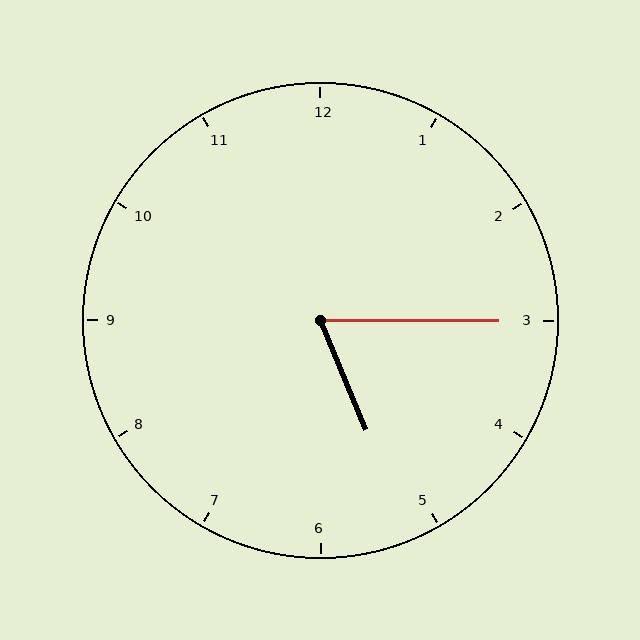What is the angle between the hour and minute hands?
Approximately 68 degrees.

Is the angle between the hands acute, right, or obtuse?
It is acute.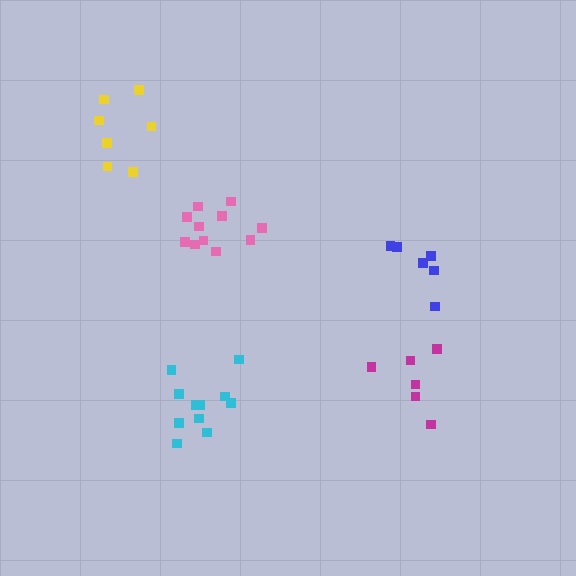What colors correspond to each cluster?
The clusters are colored: cyan, pink, magenta, blue, yellow.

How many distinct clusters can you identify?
There are 5 distinct clusters.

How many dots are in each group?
Group 1: 11 dots, Group 2: 11 dots, Group 3: 6 dots, Group 4: 6 dots, Group 5: 7 dots (41 total).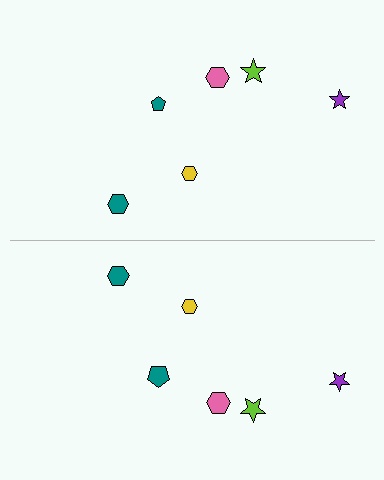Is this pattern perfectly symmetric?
No, the pattern is not perfectly symmetric. The teal pentagon on the bottom side has a different size than its mirror counterpart.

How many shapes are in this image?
There are 12 shapes in this image.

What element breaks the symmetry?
The teal pentagon on the bottom side has a different size than its mirror counterpart.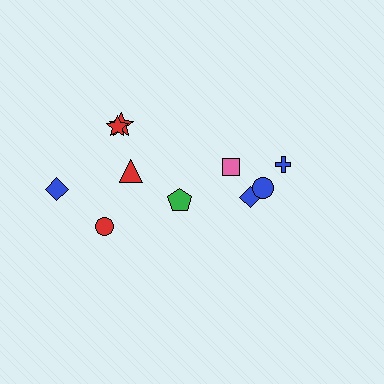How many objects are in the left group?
There are 6 objects.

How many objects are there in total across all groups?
There are 10 objects.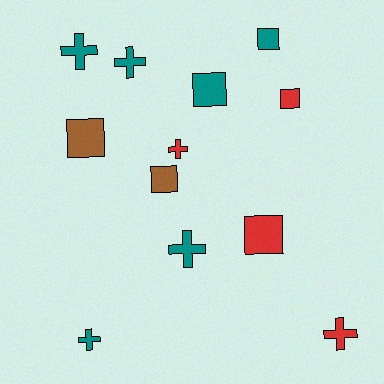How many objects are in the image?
There are 12 objects.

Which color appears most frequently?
Teal, with 6 objects.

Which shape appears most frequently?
Cross, with 6 objects.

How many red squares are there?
There are 2 red squares.